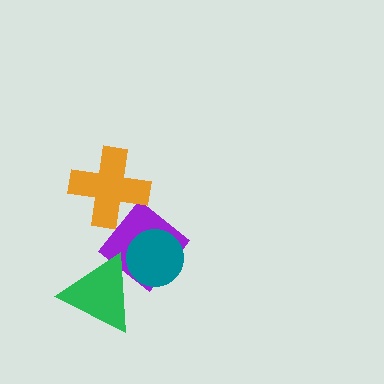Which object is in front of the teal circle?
The green triangle is in front of the teal circle.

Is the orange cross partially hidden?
No, no other shape covers it.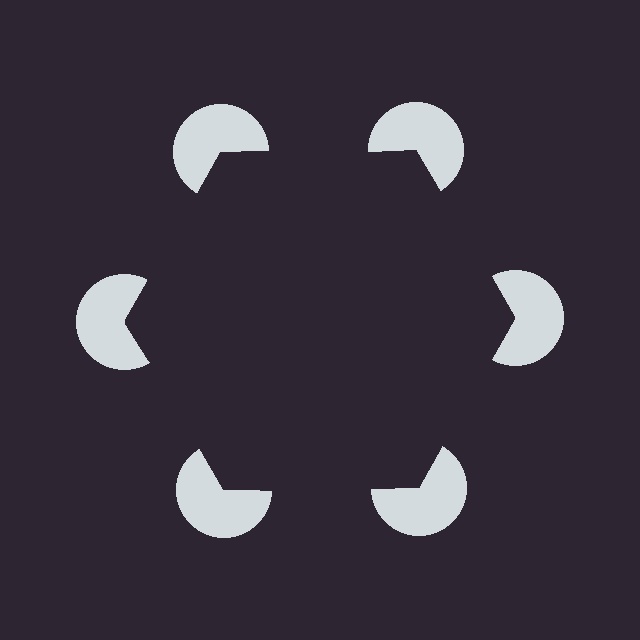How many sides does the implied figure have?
6 sides.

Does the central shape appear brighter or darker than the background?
It typically appears slightly darker than the background, even though no actual brightness change is drawn.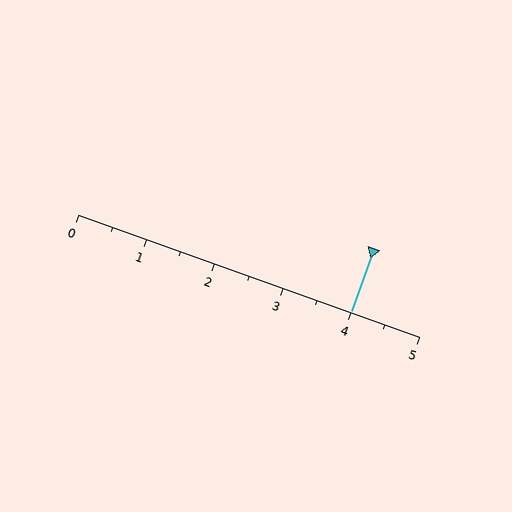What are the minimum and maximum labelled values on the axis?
The axis runs from 0 to 5.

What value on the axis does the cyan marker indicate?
The marker indicates approximately 4.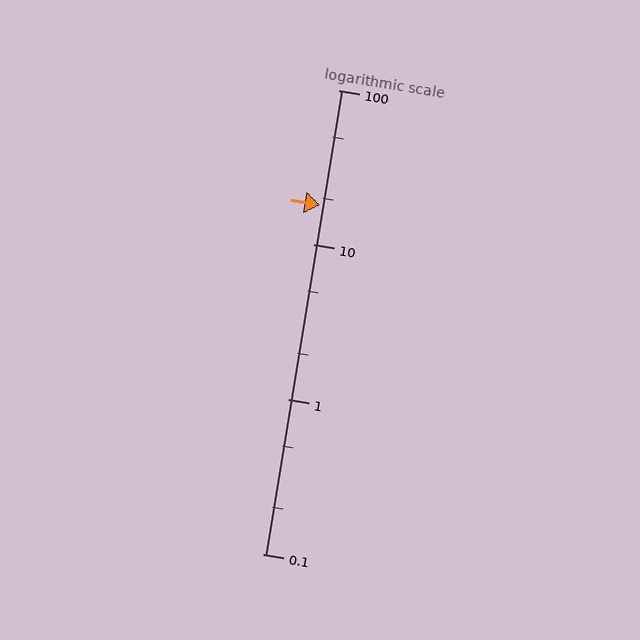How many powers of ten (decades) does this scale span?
The scale spans 3 decades, from 0.1 to 100.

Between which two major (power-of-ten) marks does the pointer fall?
The pointer is between 10 and 100.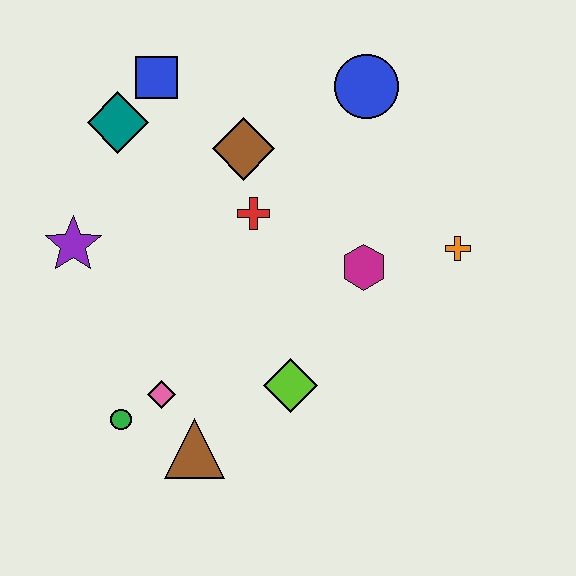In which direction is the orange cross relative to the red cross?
The orange cross is to the right of the red cross.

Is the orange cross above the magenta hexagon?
Yes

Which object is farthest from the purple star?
The orange cross is farthest from the purple star.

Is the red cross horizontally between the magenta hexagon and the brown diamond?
Yes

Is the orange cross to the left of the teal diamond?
No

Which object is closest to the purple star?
The teal diamond is closest to the purple star.